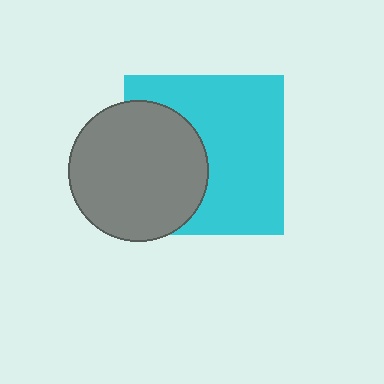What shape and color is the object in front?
The object in front is a gray circle.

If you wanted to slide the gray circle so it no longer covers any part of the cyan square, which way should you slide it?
Slide it left — that is the most direct way to separate the two shapes.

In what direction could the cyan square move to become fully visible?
The cyan square could move right. That would shift it out from behind the gray circle entirely.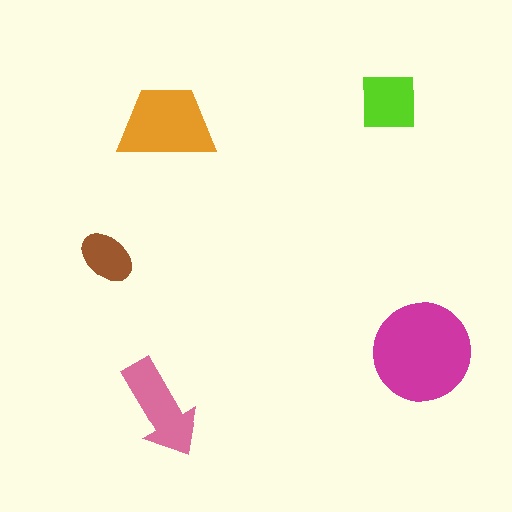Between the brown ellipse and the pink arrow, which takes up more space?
The pink arrow.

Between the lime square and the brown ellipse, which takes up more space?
The lime square.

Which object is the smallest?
The brown ellipse.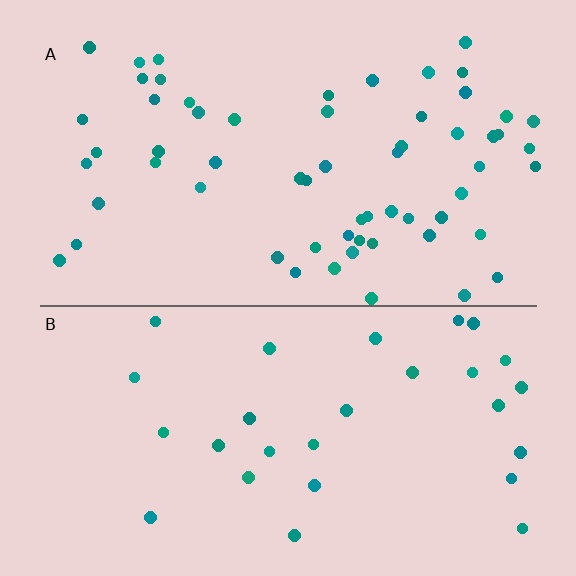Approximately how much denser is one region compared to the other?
Approximately 2.1× — region A over region B.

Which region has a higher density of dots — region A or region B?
A (the top).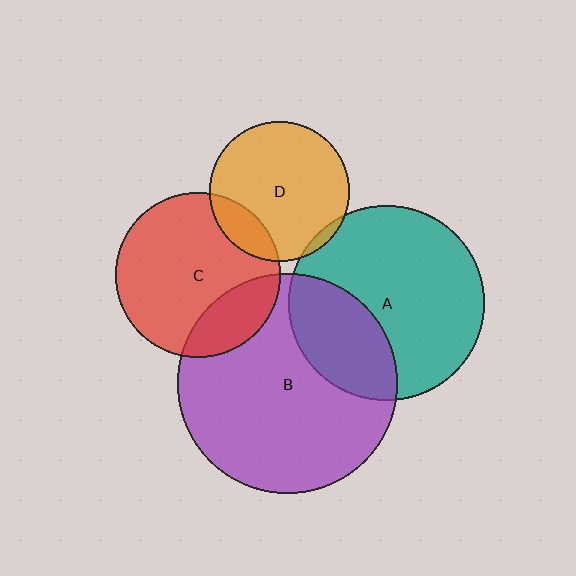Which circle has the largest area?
Circle B (purple).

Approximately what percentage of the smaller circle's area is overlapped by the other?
Approximately 20%.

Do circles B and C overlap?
Yes.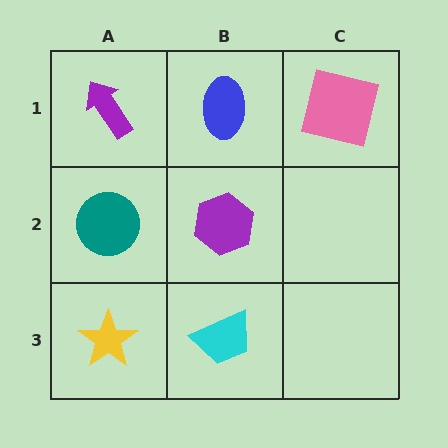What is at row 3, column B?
A cyan trapezoid.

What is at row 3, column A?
A yellow star.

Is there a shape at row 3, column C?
No, that cell is empty.